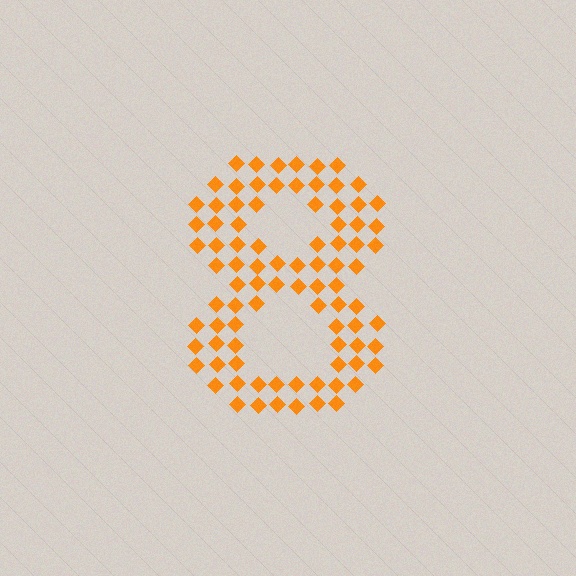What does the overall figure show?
The overall figure shows the digit 8.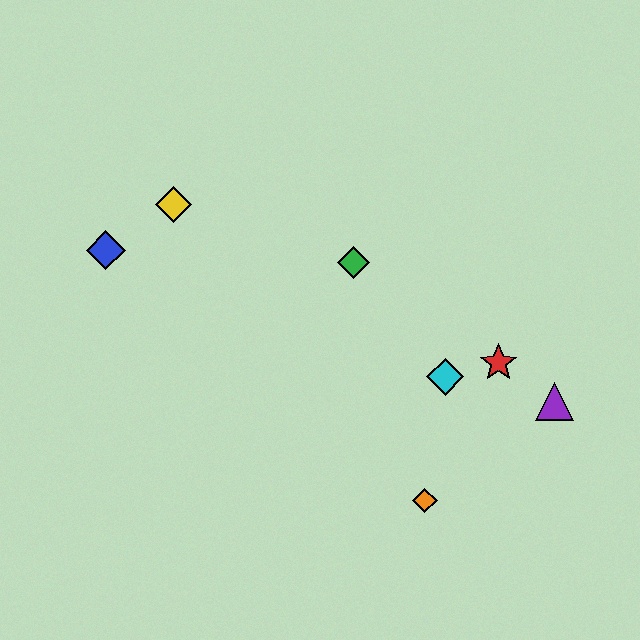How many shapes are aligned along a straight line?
3 shapes (the red star, the green diamond, the purple triangle) are aligned along a straight line.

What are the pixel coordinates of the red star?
The red star is at (499, 363).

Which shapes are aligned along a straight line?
The red star, the green diamond, the purple triangle are aligned along a straight line.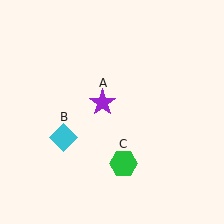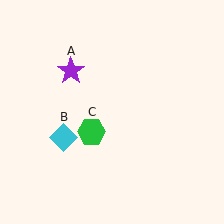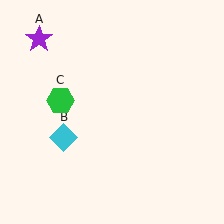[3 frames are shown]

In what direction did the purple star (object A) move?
The purple star (object A) moved up and to the left.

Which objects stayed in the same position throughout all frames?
Cyan diamond (object B) remained stationary.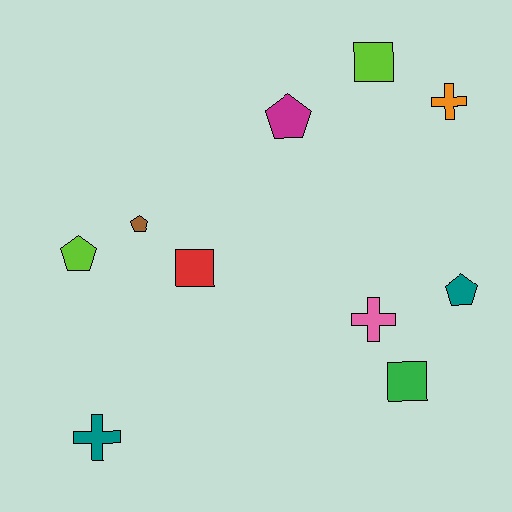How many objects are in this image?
There are 10 objects.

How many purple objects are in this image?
There are no purple objects.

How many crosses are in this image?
There are 3 crosses.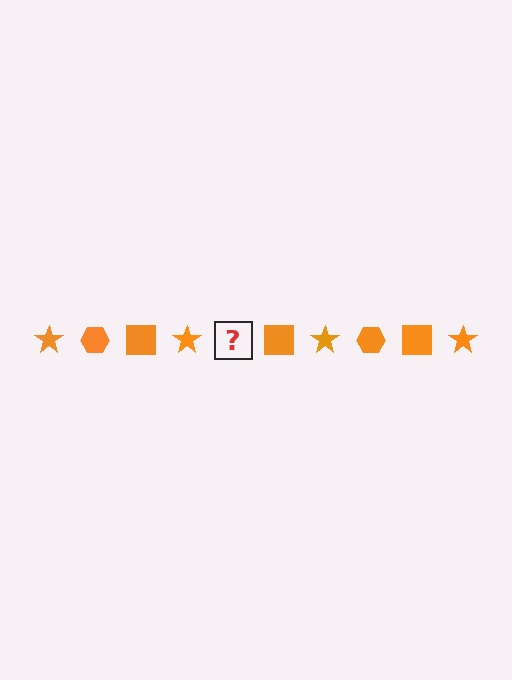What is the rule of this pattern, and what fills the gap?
The rule is that the pattern cycles through star, hexagon, square shapes in orange. The gap should be filled with an orange hexagon.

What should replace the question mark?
The question mark should be replaced with an orange hexagon.